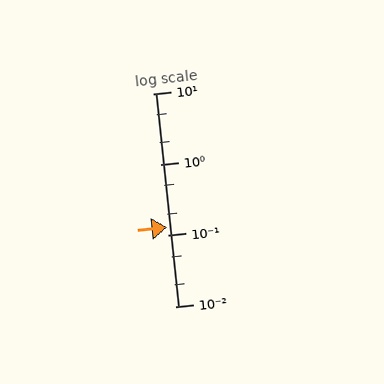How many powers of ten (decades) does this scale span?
The scale spans 3 decades, from 0.01 to 10.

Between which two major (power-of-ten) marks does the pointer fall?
The pointer is between 0.1 and 1.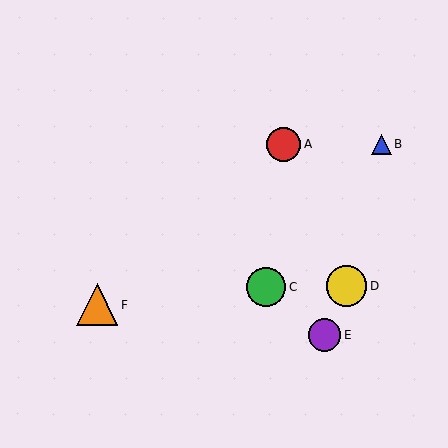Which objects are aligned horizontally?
Objects A, B are aligned horizontally.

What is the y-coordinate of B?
Object B is at y≈145.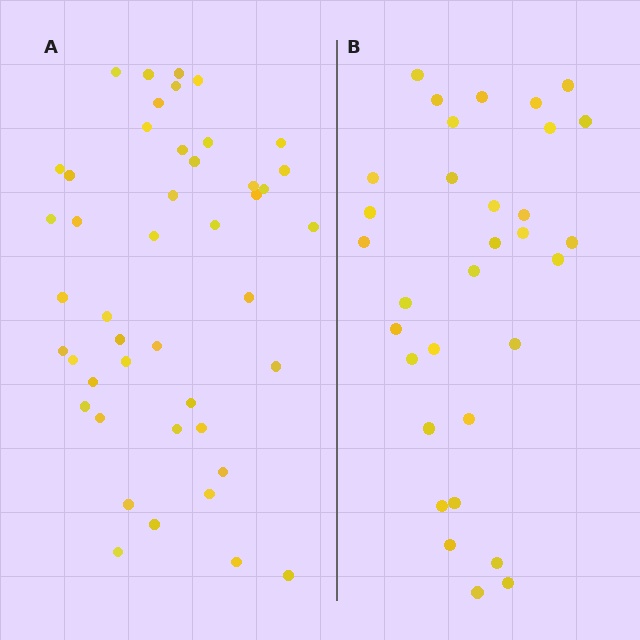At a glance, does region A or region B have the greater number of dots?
Region A (the left region) has more dots.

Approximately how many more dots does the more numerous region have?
Region A has approximately 15 more dots than region B.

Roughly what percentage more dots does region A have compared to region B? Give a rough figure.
About 40% more.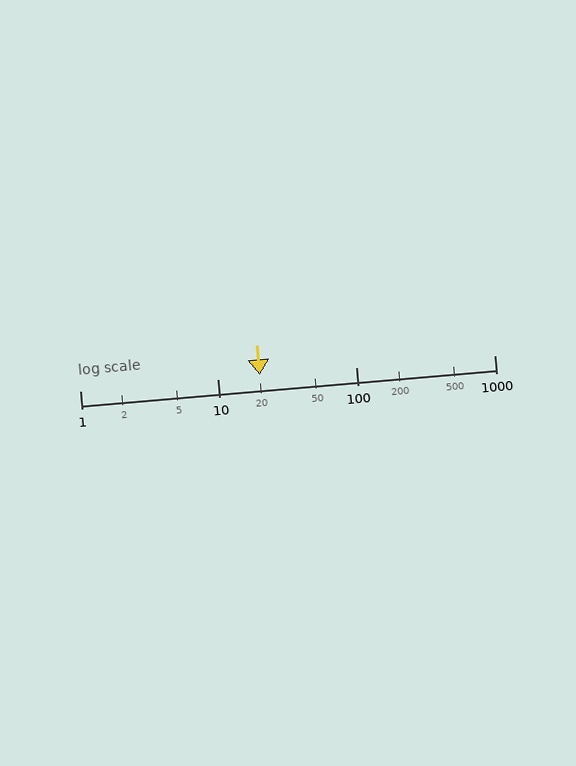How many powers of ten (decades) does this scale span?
The scale spans 3 decades, from 1 to 1000.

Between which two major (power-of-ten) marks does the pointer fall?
The pointer is between 10 and 100.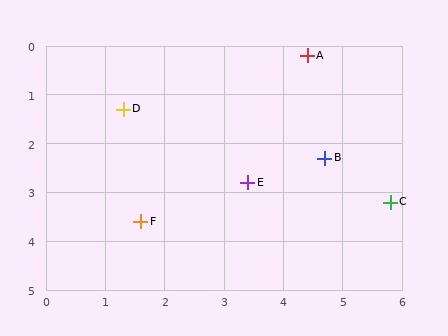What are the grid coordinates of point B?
Point B is at approximately (4.7, 2.3).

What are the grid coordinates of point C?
Point C is at approximately (5.8, 3.2).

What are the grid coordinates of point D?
Point D is at approximately (1.3, 1.3).